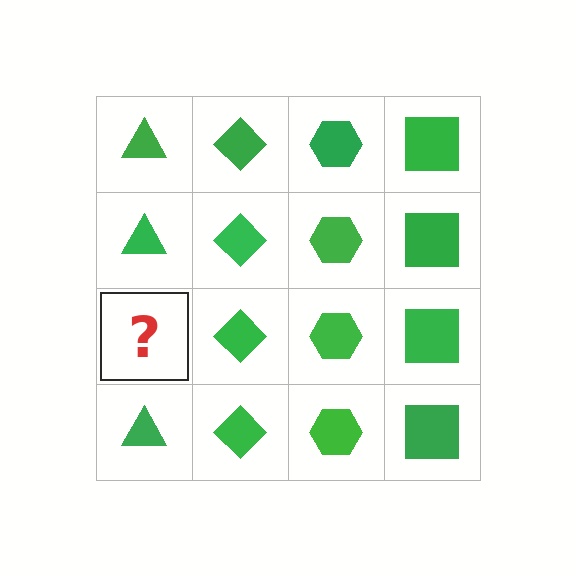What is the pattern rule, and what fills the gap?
The rule is that each column has a consistent shape. The gap should be filled with a green triangle.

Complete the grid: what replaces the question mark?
The question mark should be replaced with a green triangle.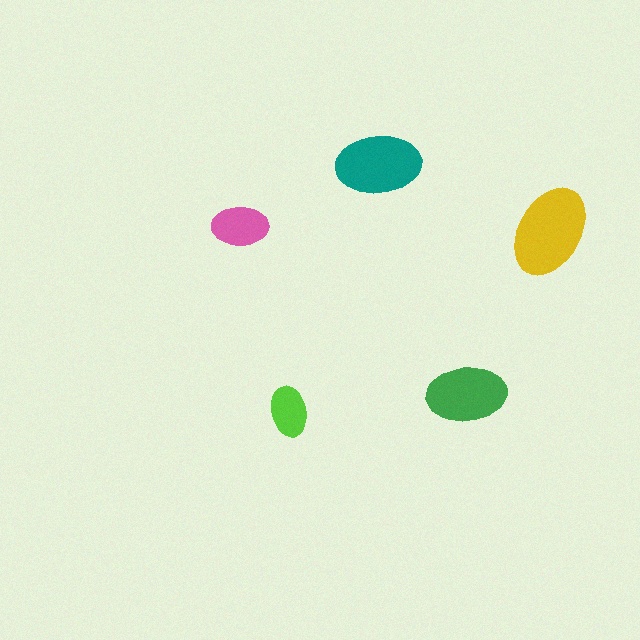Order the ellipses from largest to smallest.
the yellow one, the teal one, the green one, the pink one, the lime one.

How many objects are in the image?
There are 5 objects in the image.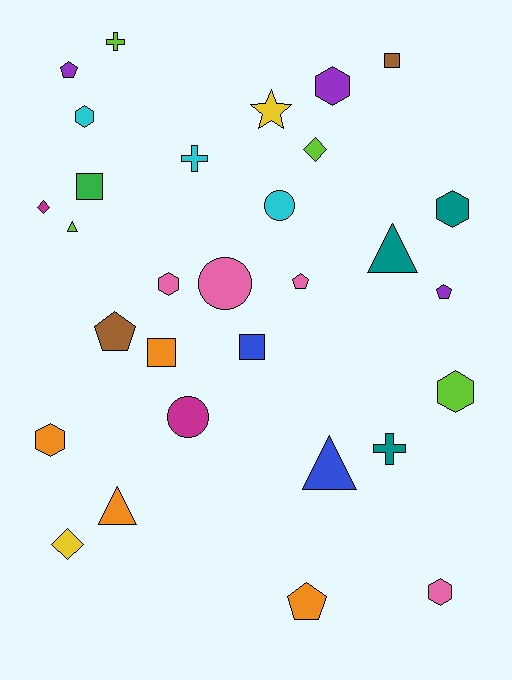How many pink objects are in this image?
There are 4 pink objects.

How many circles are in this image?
There are 3 circles.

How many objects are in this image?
There are 30 objects.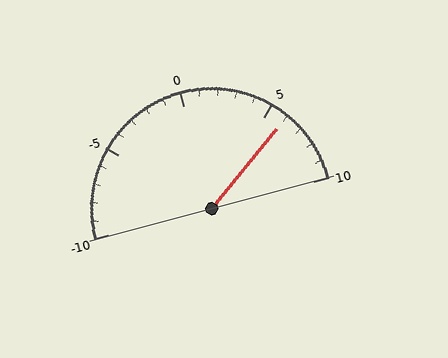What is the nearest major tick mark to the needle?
The nearest major tick mark is 5.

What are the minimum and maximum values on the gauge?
The gauge ranges from -10 to 10.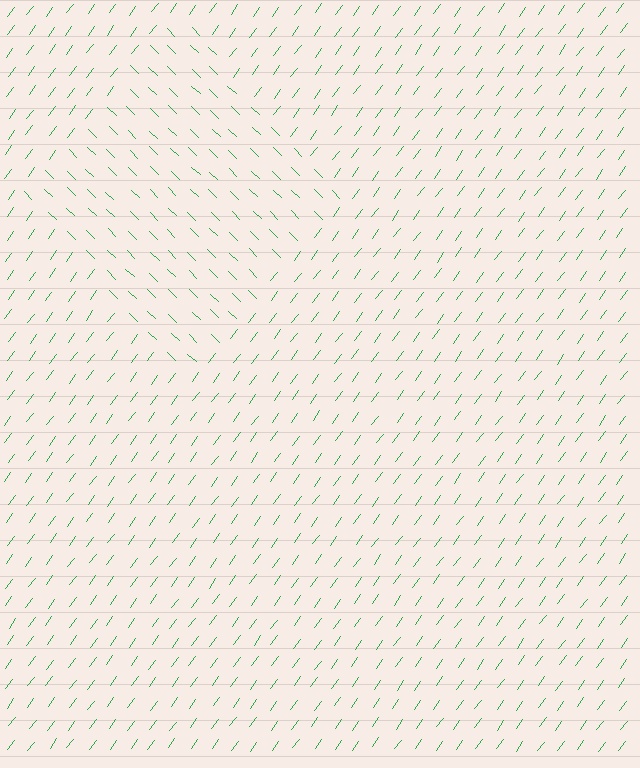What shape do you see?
I see a diamond.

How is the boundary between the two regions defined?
The boundary is defined purely by a change in line orientation (approximately 82 degrees difference). All lines are the same color and thickness.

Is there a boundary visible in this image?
Yes, there is a texture boundary formed by a change in line orientation.